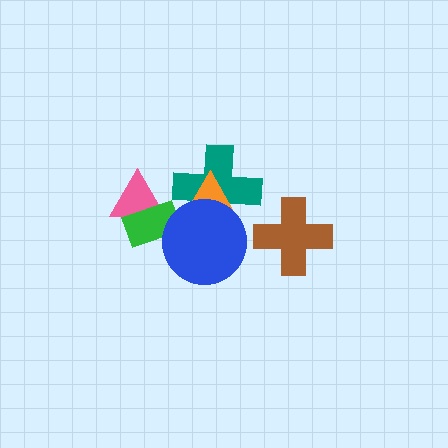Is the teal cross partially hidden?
Yes, it is partially covered by another shape.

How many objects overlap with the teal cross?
2 objects overlap with the teal cross.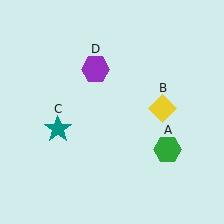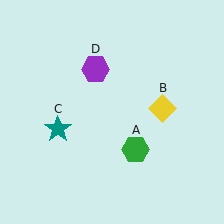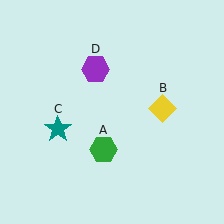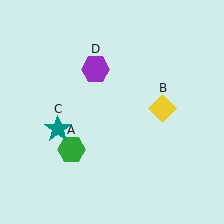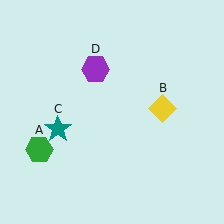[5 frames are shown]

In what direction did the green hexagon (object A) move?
The green hexagon (object A) moved left.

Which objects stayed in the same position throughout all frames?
Yellow diamond (object B) and teal star (object C) and purple hexagon (object D) remained stationary.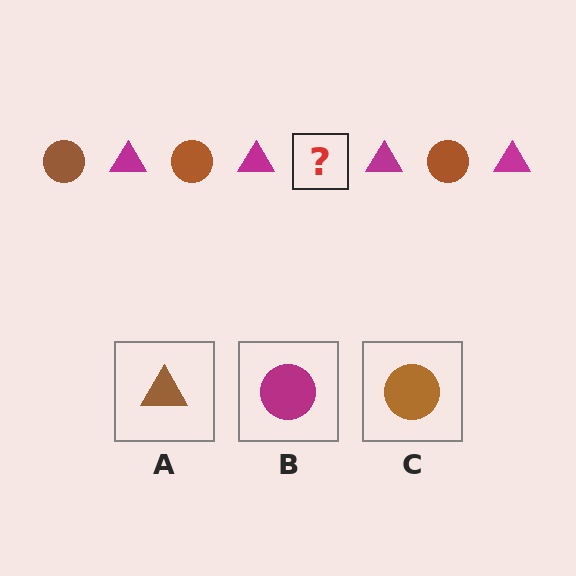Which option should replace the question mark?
Option C.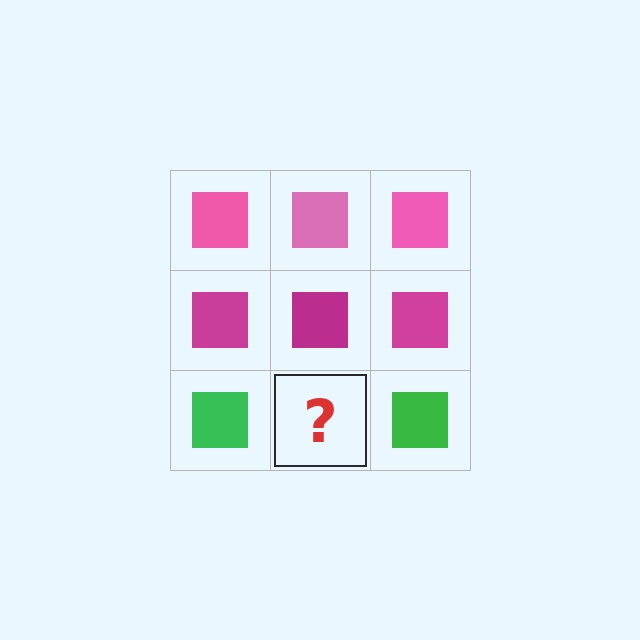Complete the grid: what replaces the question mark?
The question mark should be replaced with a green square.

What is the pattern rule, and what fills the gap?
The rule is that each row has a consistent color. The gap should be filled with a green square.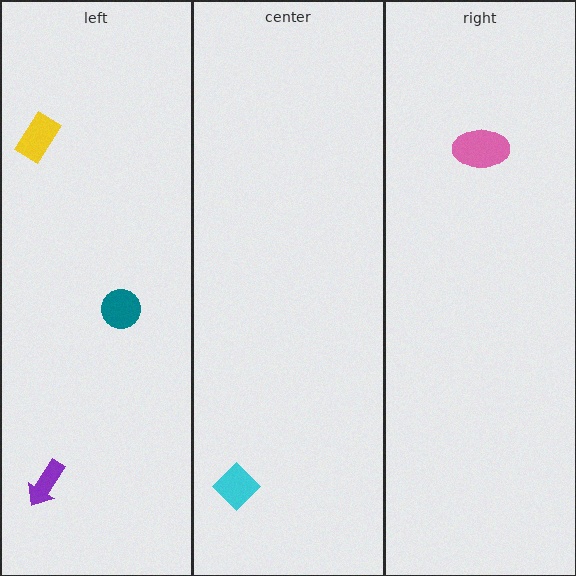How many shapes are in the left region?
3.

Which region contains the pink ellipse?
The right region.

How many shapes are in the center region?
1.